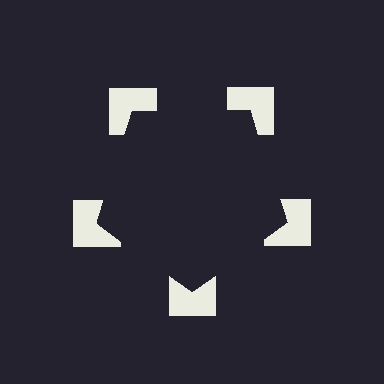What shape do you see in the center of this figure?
An illusory pentagon — its edges are inferred from the aligned wedge cuts in the notched squares, not physically drawn.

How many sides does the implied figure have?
5 sides.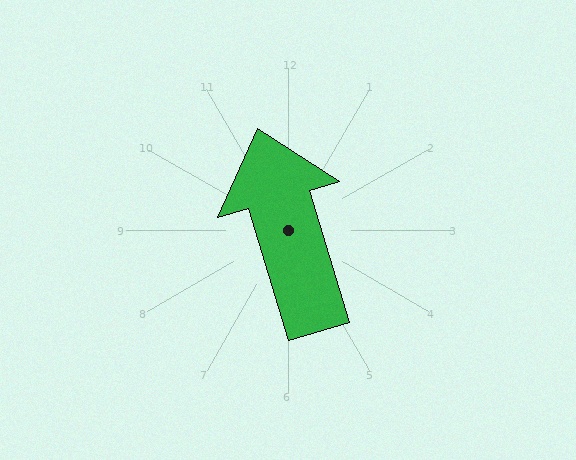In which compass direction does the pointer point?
North.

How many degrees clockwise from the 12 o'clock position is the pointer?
Approximately 343 degrees.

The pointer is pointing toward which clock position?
Roughly 11 o'clock.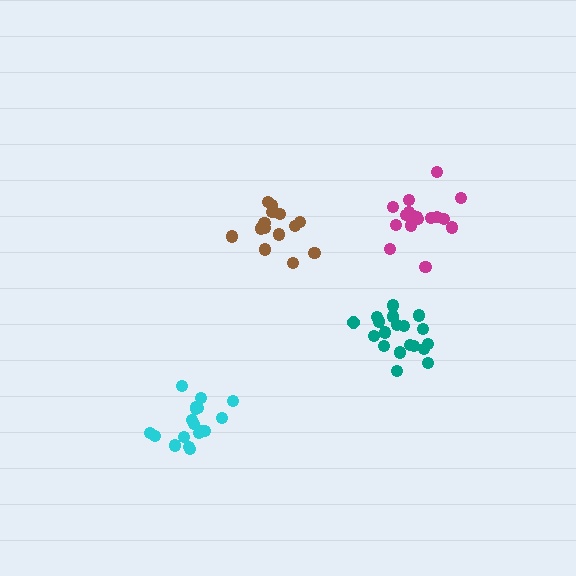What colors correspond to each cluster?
The clusters are colored: brown, teal, cyan, magenta.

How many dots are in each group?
Group 1: 14 dots, Group 2: 19 dots, Group 3: 18 dots, Group 4: 17 dots (68 total).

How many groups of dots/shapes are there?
There are 4 groups.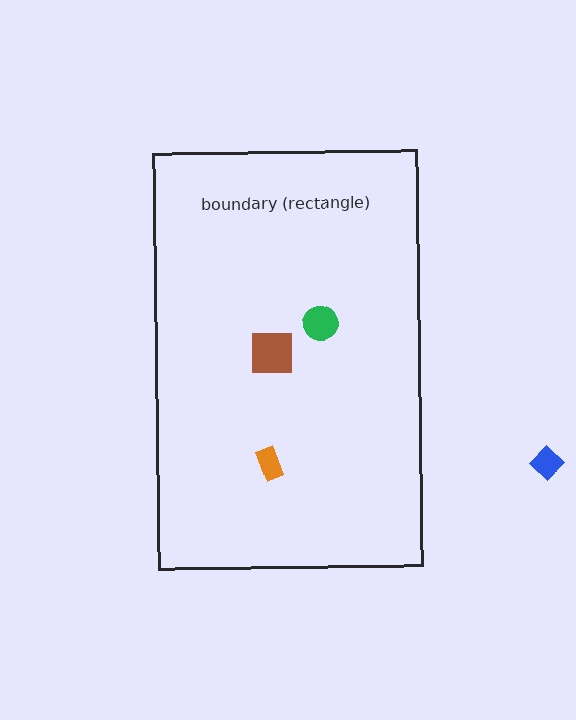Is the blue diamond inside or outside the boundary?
Outside.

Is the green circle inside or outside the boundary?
Inside.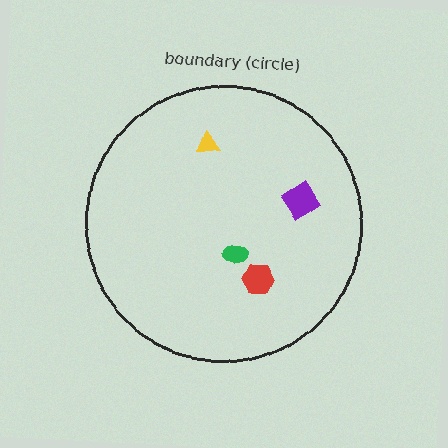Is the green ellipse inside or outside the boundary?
Inside.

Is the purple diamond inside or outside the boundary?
Inside.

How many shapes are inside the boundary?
4 inside, 0 outside.